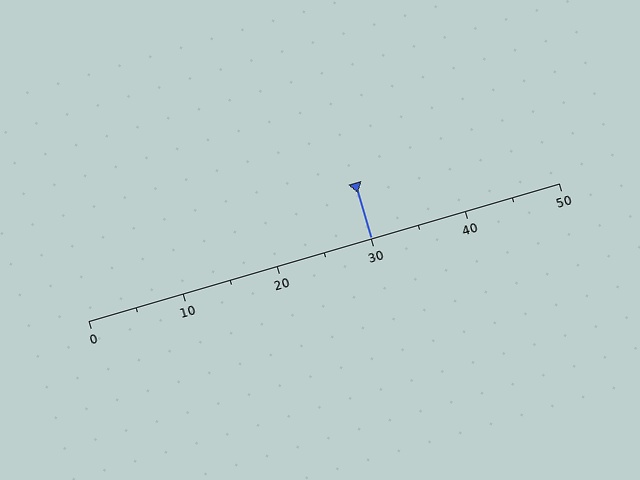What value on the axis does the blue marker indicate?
The marker indicates approximately 30.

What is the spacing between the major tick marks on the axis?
The major ticks are spaced 10 apart.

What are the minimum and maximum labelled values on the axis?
The axis runs from 0 to 50.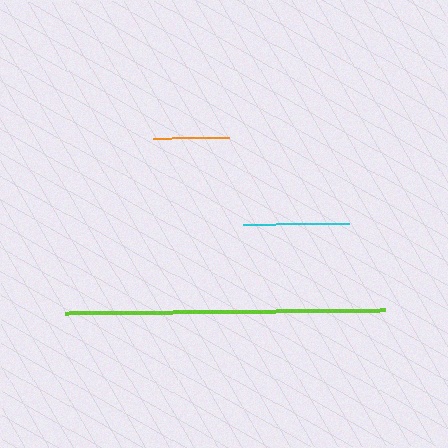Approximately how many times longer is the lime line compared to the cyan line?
The lime line is approximately 3.0 times the length of the cyan line.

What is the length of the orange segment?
The orange segment is approximately 76 pixels long.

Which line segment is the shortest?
The orange line is the shortest at approximately 76 pixels.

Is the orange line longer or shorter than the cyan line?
The cyan line is longer than the orange line.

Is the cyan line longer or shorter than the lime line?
The lime line is longer than the cyan line.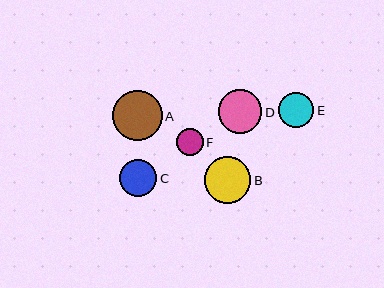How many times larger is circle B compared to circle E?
Circle B is approximately 1.3 times the size of circle E.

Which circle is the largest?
Circle A is the largest with a size of approximately 50 pixels.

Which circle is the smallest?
Circle F is the smallest with a size of approximately 27 pixels.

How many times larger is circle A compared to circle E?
Circle A is approximately 1.4 times the size of circle E.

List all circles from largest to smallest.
From largest to smallest: A, B, D, C, E, F.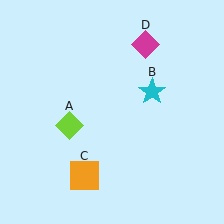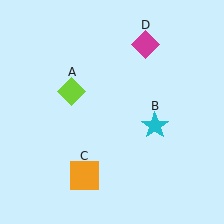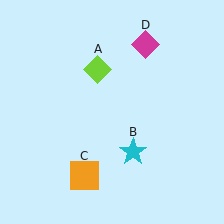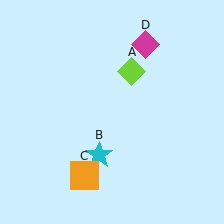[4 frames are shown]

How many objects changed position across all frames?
2 objects changed position: lime diamond (object A), cyan star (object B).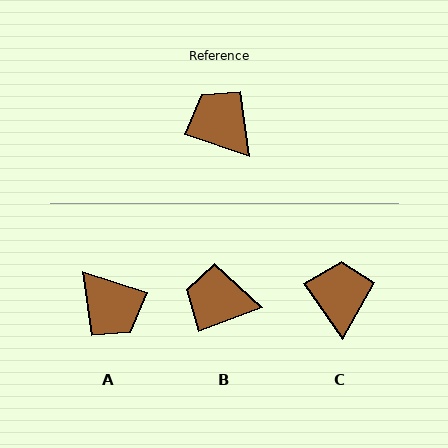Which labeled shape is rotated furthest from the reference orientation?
A, about 180 degrees away.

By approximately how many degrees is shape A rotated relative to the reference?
Approximately 180 degrees counter-clockwise.